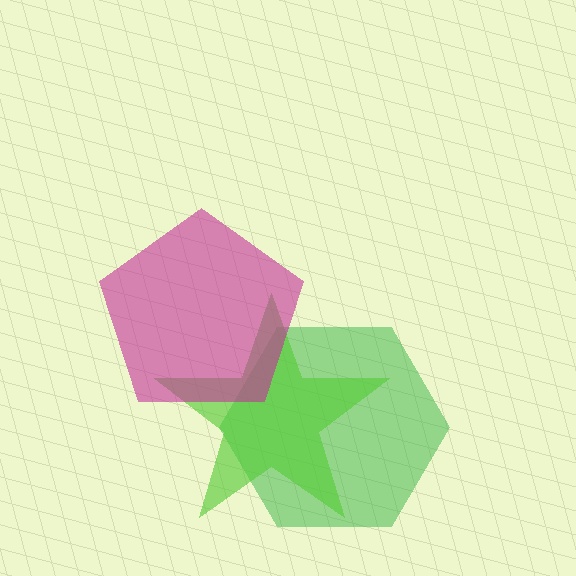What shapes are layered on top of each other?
The layered shapes are: a green hexagon, a lime star, a magenta pentagon.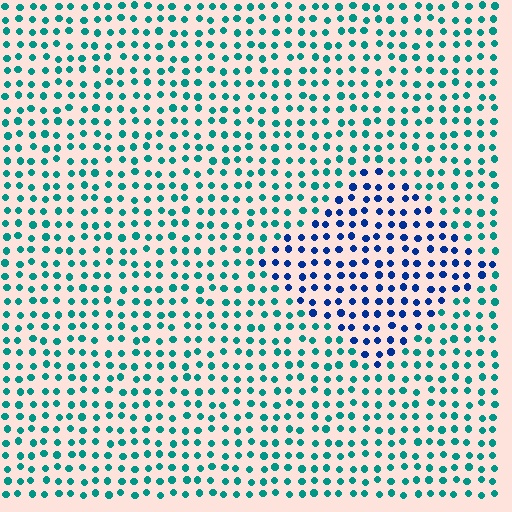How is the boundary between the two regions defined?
The boundary is defined purely by a slight shift in hue (about 48 degrees). Spacing, size, and orientation are identical on both sides.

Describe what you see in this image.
The image is filled with small teal elements in a uniform arrangement. A diamond-shaped region is visible where the elements are tinted to a slightly different hue, forming a subtle color boundary.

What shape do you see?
I see a diamond.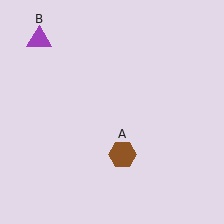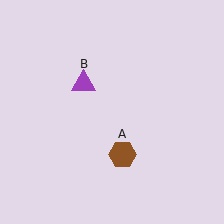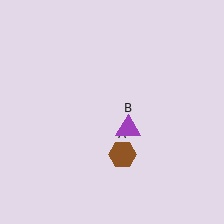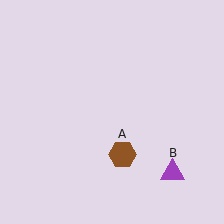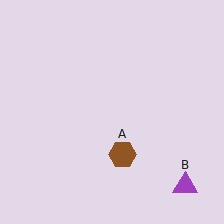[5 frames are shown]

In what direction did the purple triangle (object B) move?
The purple triangle (object B) moved down and to the right.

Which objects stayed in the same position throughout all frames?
Brown hexagon (object A) remained stationary.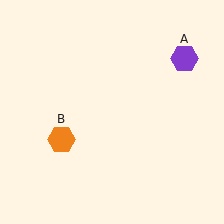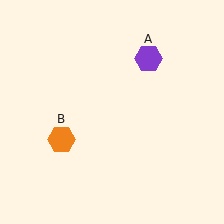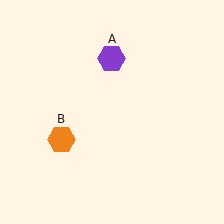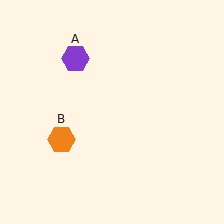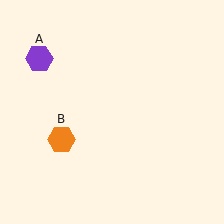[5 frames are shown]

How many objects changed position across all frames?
1 object changed position: purple hexagon (object A).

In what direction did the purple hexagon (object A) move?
The purple hexagon (object A) moved left.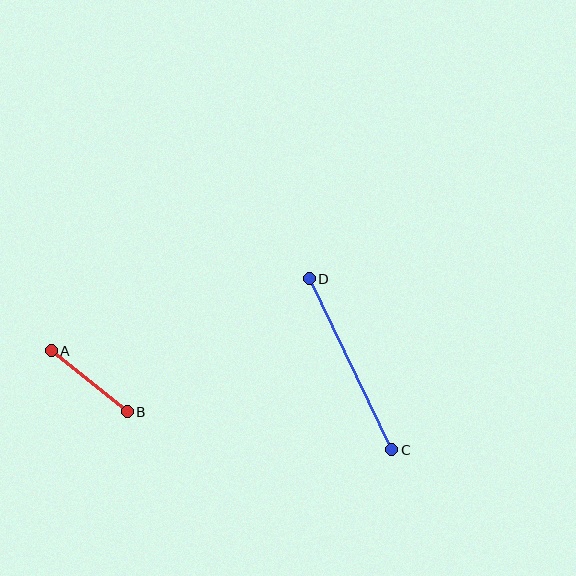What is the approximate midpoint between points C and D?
The midpoint is at approximately (350, 364) pixels.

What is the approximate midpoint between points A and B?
The midpoint is at approximately (89, 381) pixels.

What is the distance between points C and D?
The distance is approximately 190 pixels.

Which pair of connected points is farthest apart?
Points C and D are farthest apart.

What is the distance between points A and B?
The distance is approximately 97 pixels.